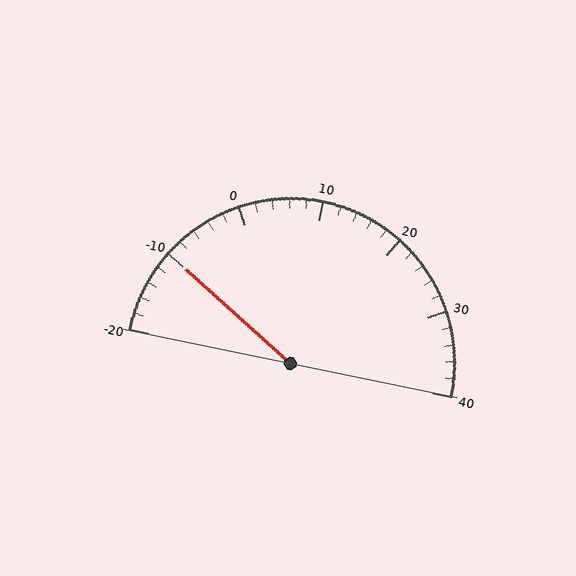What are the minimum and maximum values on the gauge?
The gauge ranges from -20 to 40.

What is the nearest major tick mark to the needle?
The nearest major tick mark is -10.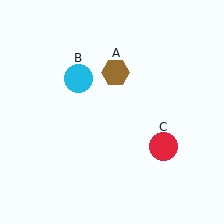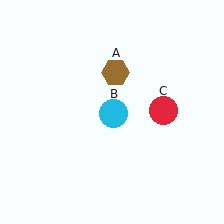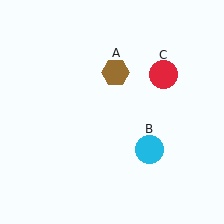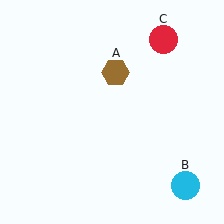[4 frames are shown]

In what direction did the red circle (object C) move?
The red circle (object C) moved up.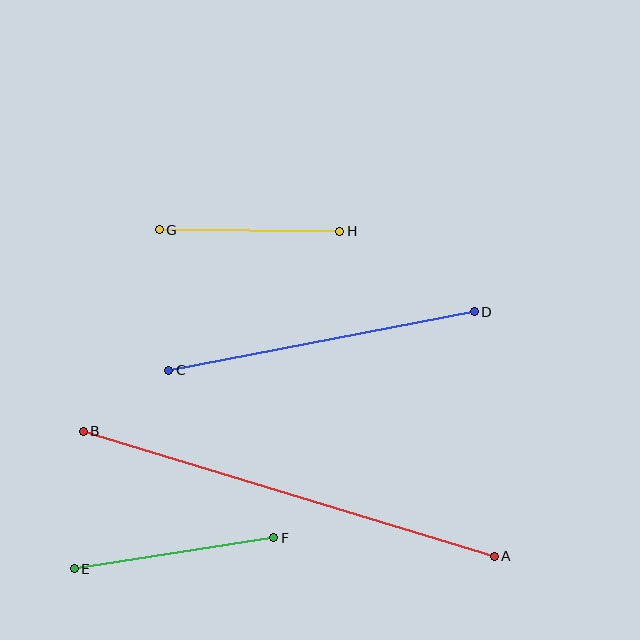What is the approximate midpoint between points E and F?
The midpoint is at approximately (174, 553) pixels.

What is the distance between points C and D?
The distance is approximately 311 pixels.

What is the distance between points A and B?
The distance is approximately 429 pixels.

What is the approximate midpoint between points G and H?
The midpoint is at approximately (250, 231) pixels.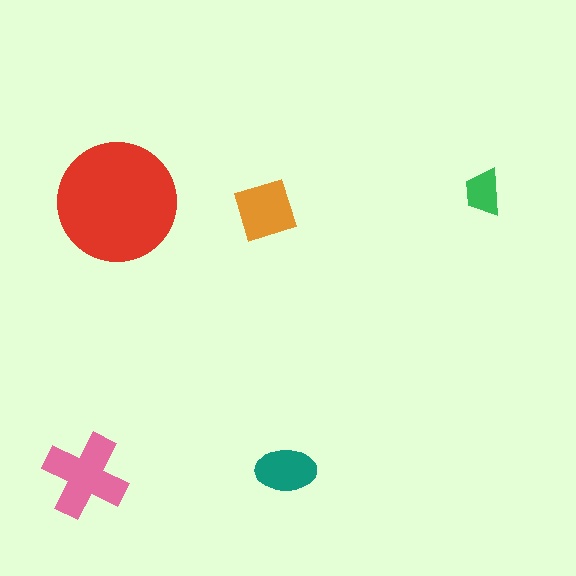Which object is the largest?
The red circle.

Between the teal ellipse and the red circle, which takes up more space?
The red circle.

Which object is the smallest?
The green trapezoid.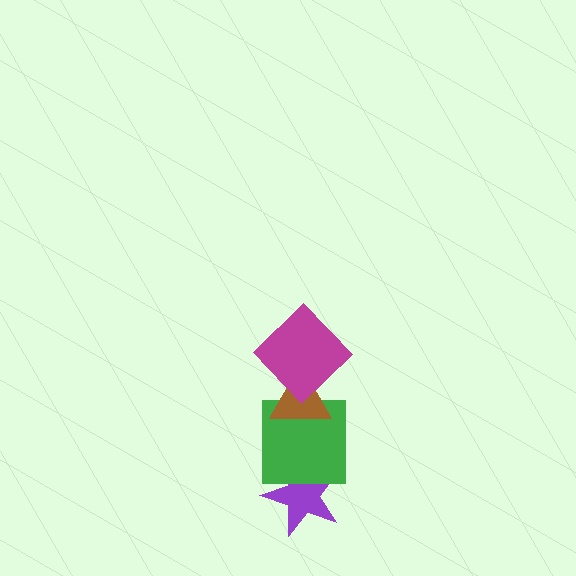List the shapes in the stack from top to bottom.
From top to bottom: the magenta diamond, the brown triangle, the green square, the purple star.